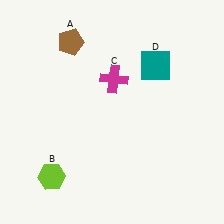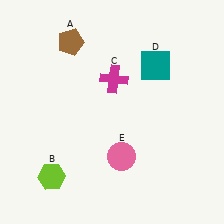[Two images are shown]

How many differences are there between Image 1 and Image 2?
There is 1 difference between the two images.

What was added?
A pink circle (E) was added in Image 2.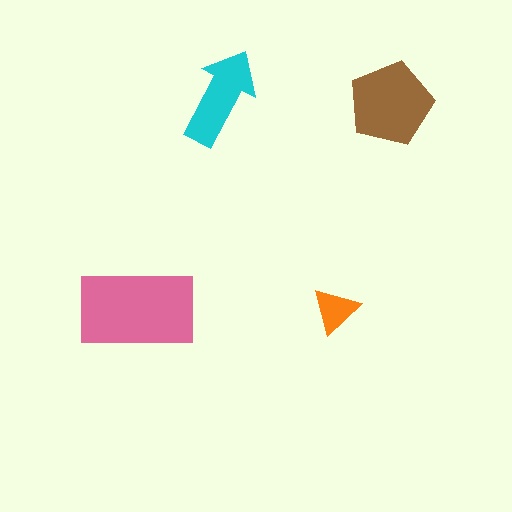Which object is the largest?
The pink rectangle.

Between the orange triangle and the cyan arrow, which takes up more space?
The cyan arrow.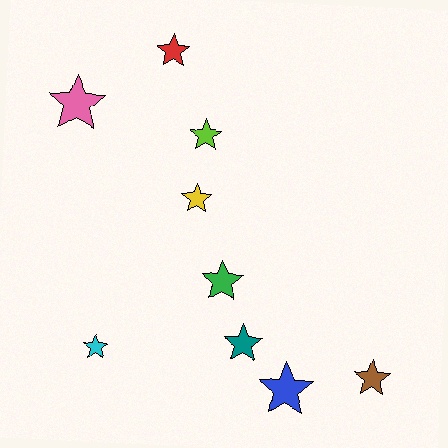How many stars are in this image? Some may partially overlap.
There are 9 stars.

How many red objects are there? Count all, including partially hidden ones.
There is 1 red object.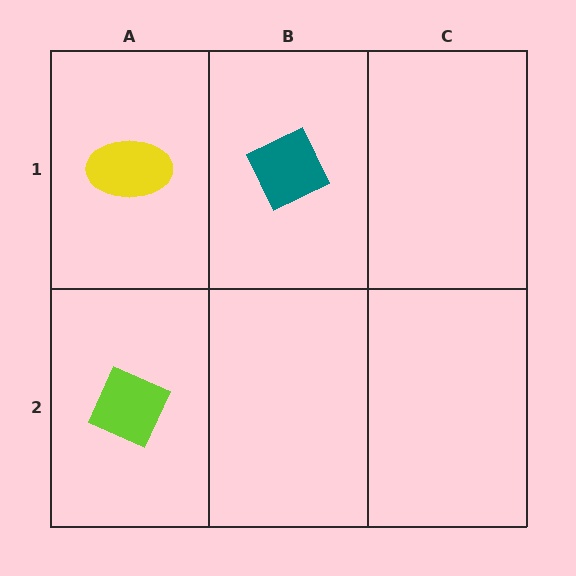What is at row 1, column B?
A teal diamond.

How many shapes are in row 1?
2 shapes.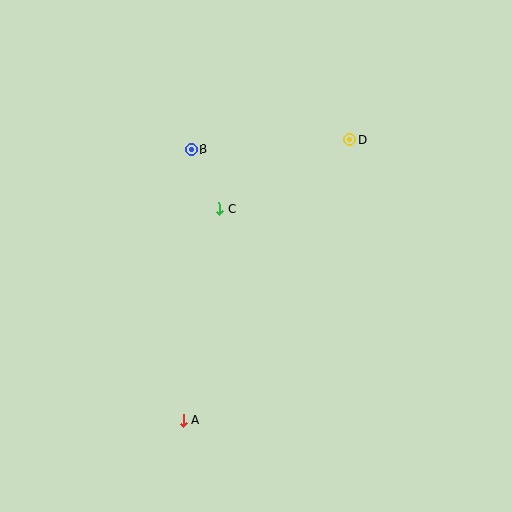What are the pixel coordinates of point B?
Point B is at (191, 150).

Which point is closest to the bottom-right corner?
Point A is closest to the bottom-right corner.